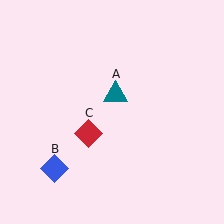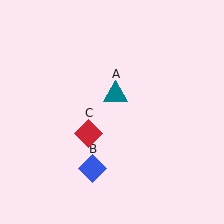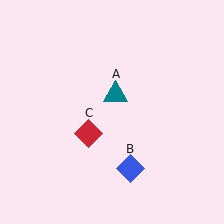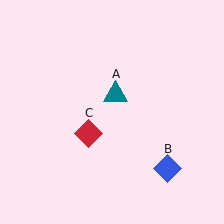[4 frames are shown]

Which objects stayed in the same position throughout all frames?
Teal triangle (object A) and red diamond (object C) remained stationary.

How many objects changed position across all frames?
1 object changed position: blue diamond (object B).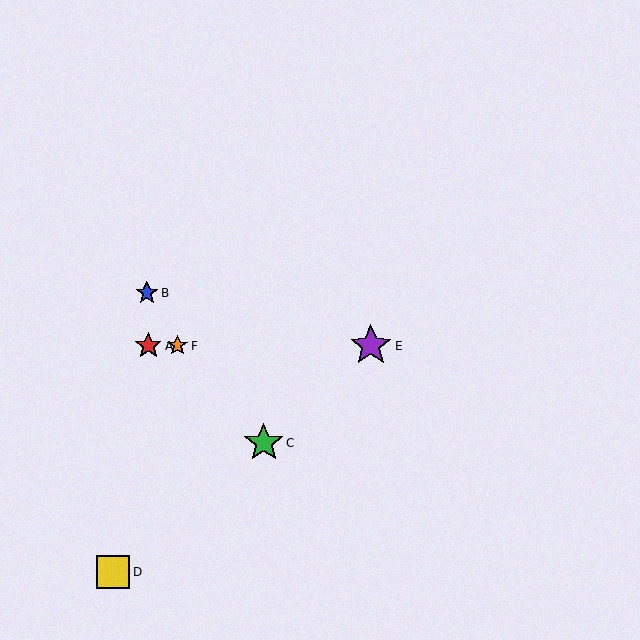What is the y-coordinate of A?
Object A is at y≈346.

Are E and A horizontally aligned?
Yes, both are at y≈346.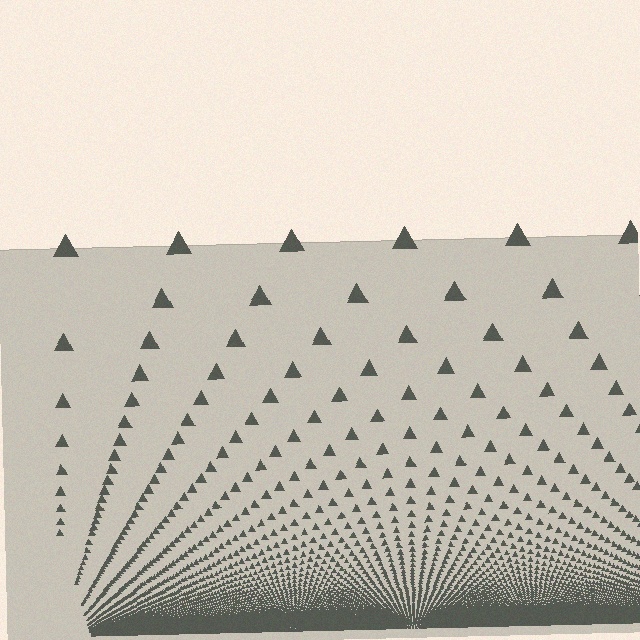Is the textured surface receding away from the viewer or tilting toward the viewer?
The surface appears to tilt toward the viewer. Texture elements get larger and sparser toward the top.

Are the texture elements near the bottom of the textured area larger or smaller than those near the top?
Smaller. The gradient is inverted — elements near the bottom are smaller and denser.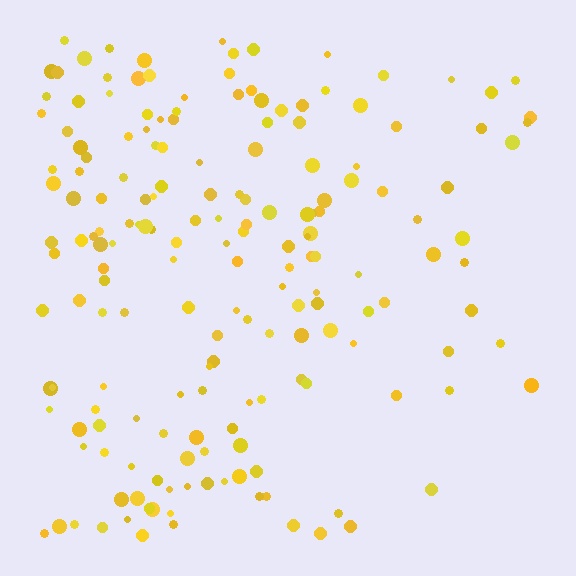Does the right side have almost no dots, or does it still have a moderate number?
Still a moderate number, just noticeably fewer than the left.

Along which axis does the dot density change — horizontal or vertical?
Horizontal.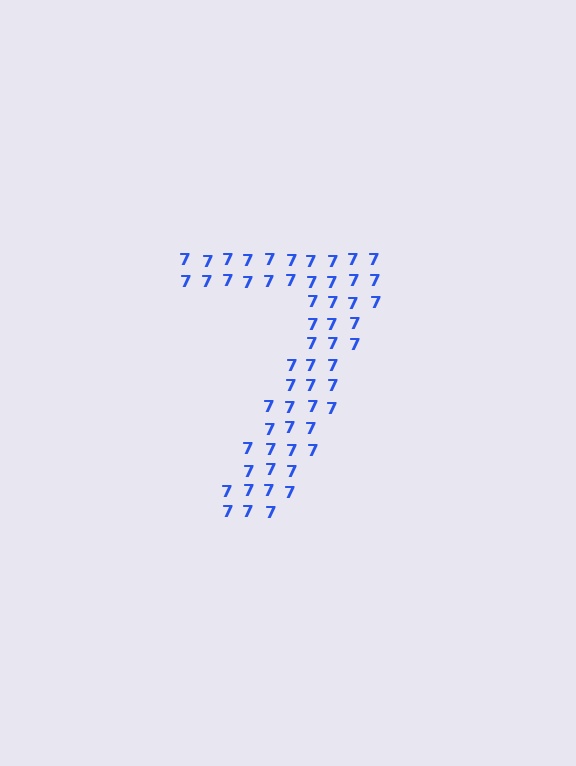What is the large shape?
The large shape is the digit 7.